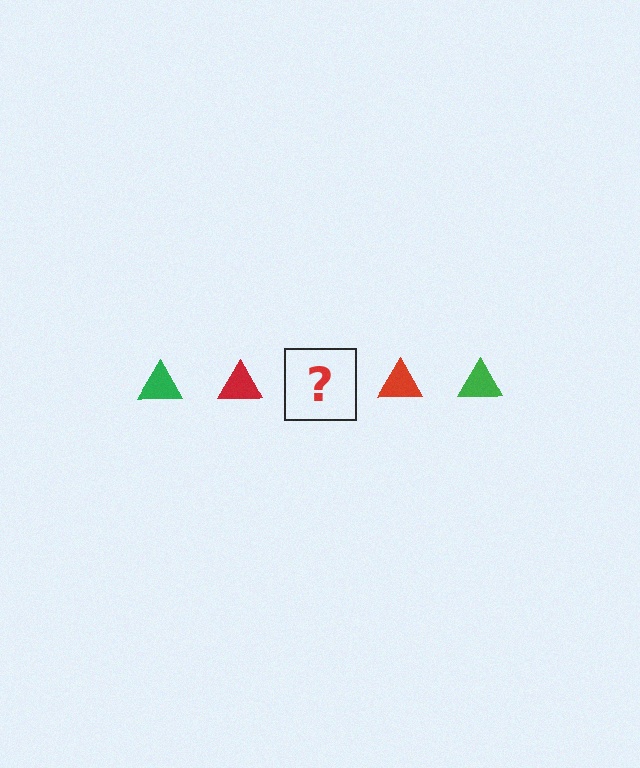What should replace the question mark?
The question mark should be replaced with a green triangle.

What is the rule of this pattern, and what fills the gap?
The rule is that the pattern cycles through green, red triangles. The gap should be filled with a green triangle.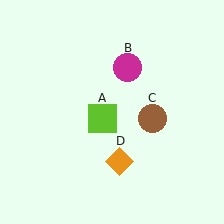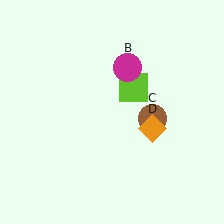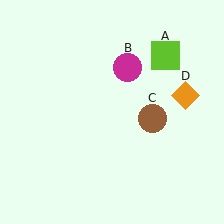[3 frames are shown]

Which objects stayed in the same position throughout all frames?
Magenta circle (object B) and brown circle (object C) remained stationary.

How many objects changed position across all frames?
2 objects changed position: lime square (object A), orange diamond (object D).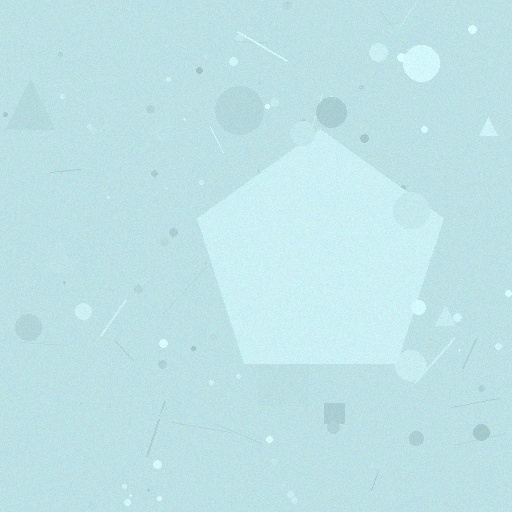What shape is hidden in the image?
A pentagon is hidden in the image.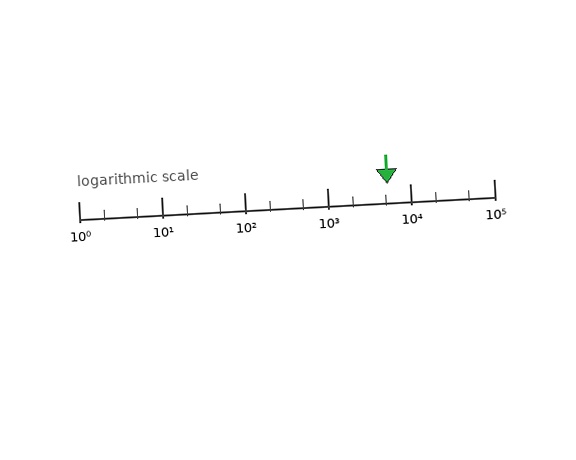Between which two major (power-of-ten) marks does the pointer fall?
The pointer is between 1000 and 10000.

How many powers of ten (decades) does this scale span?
The scale spans 5 decades, from 1 to 100000.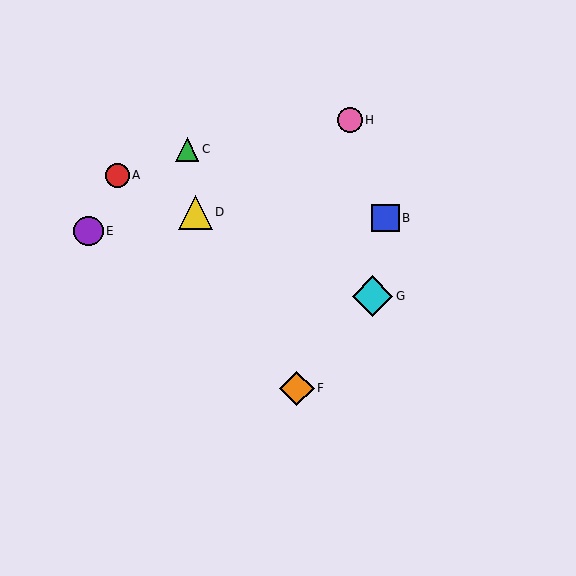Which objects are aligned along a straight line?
Objects A, D, G are aligned along a straight line.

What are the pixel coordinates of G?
Object G is at (372, 296).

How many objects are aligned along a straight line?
3 objects (A, D, G) are aligned along a straight line.